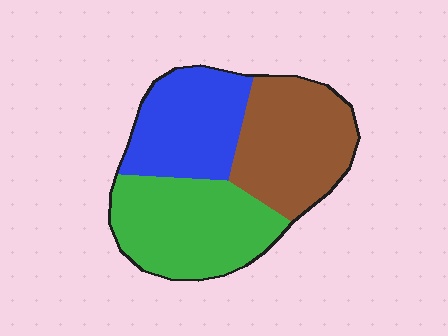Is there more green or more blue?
Green.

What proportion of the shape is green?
Green takes up between a quarter and a half of the shape.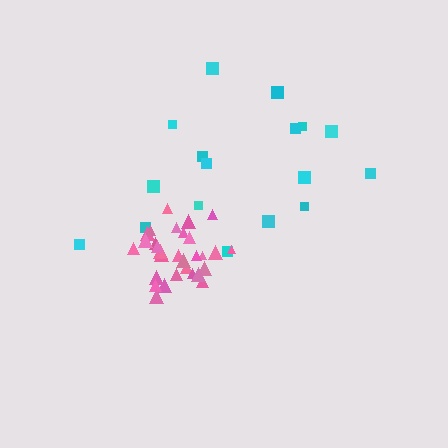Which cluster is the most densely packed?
Pink.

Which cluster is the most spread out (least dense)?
Cyan.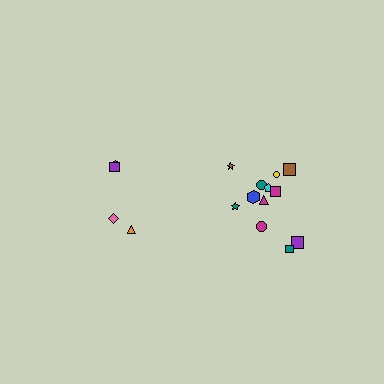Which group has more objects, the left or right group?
The right group.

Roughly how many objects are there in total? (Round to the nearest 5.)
Roughly 15 objects in total.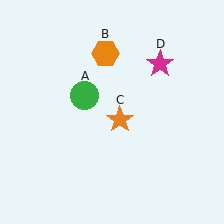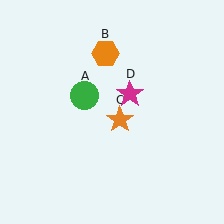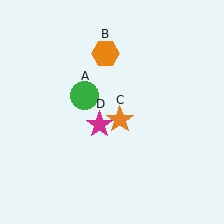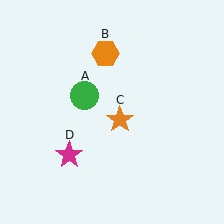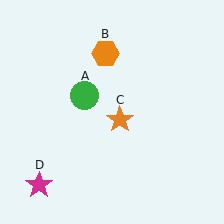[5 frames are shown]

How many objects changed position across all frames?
1 object changed position: magenta star (object D).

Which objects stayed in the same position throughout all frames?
Green circle (object A) and orange hexagon (object B) and orange star (object C) remained stationary.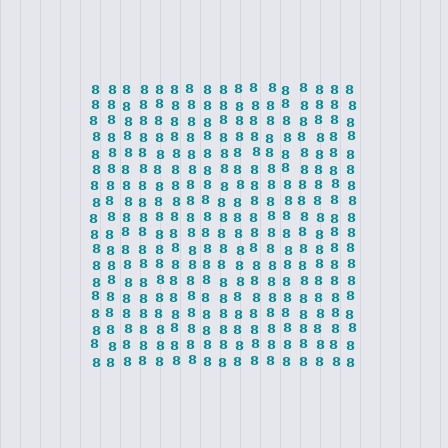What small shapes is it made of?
It is made of small digit 8's.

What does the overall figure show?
The overall figure shows a square.